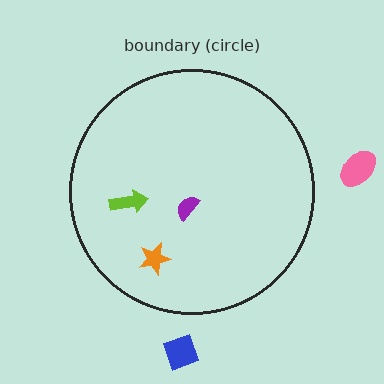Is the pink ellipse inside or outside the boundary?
Outside.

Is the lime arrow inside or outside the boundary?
Inside.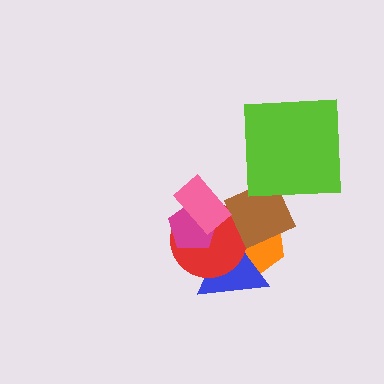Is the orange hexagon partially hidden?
Yes, it is partially covered by another shape.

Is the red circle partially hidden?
Yes, it is partially covered by another shape.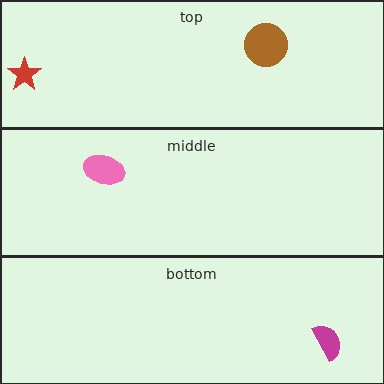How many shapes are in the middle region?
1.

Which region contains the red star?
The top region.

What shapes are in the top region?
The red star, the brown circle.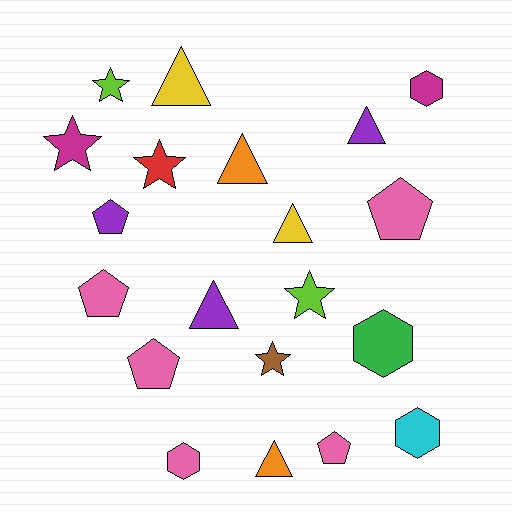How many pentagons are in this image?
There are 5 pentagons.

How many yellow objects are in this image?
There are 2 yellow objects.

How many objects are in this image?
There are 20 objects.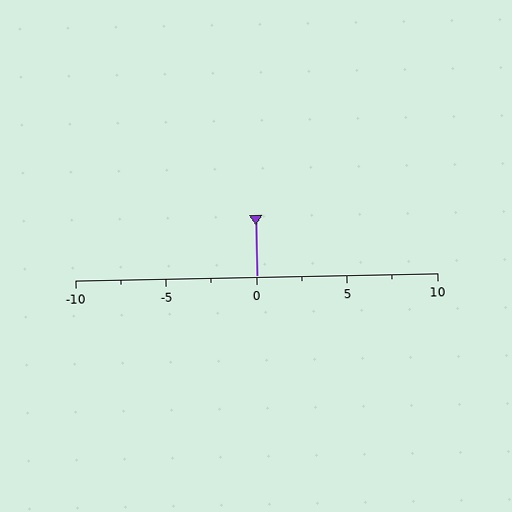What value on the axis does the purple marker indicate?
The marker indicates approximately 0.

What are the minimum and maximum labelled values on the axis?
The axis runs from -10 to 10.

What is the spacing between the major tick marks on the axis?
The major ticks are spaced 5 apart.